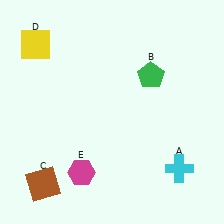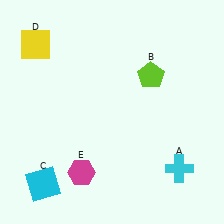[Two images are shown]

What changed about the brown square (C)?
In Image 1, C is brown. In Image 2, it changed to cyan.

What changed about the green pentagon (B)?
In Image 1, B is green. In Image 2, it changed to lime.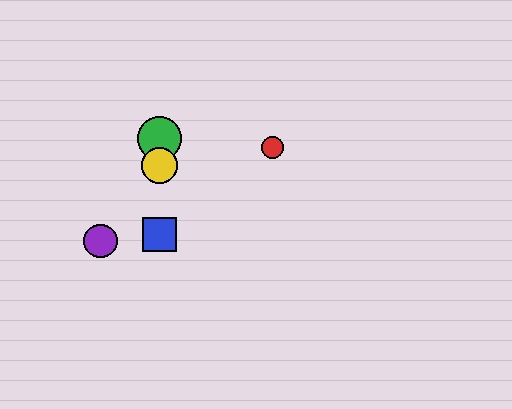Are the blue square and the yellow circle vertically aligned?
Yes, both are at x≈160.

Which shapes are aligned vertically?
The blue square, the green circle, the yellow circle are aligned vertically.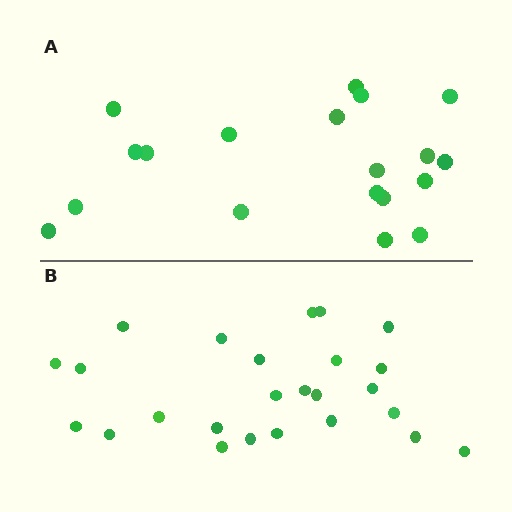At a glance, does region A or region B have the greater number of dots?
Region B (the bottom region) has more dots.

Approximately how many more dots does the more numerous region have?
Region B has about 6 more dots than region A.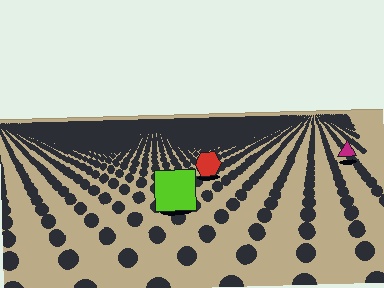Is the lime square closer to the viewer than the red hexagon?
Yes. The lime square is closer — you can tell from the texture gradient: the ground texture is coarser near it.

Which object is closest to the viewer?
The lime square is closest. The texture marks near it are larger and more spread out.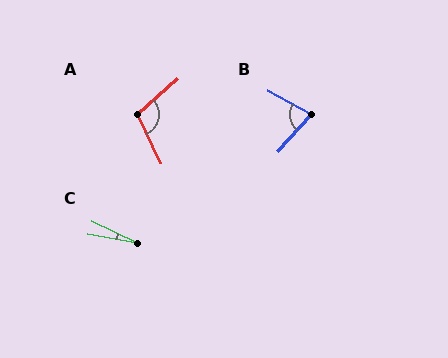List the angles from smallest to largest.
C (17°), B (76°), A (107°).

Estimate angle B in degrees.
Approximately 76 degrees.